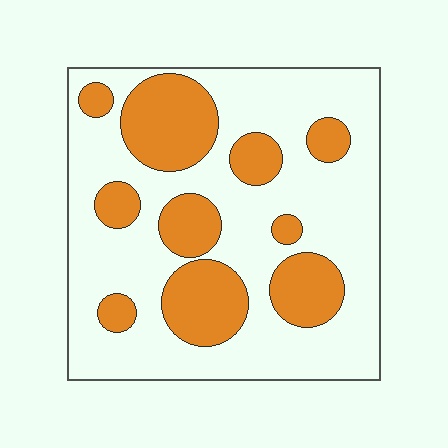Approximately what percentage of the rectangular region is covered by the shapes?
Approximately 30%.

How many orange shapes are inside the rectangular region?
10.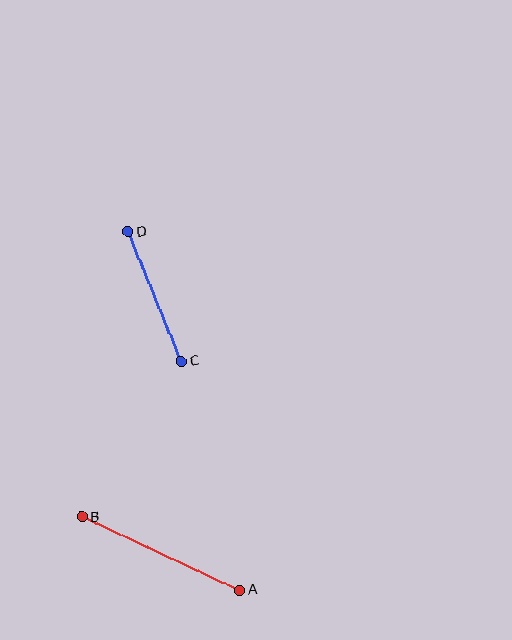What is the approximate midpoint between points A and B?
The midpoint is at approximately (161, 554) pixels.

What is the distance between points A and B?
The distance is approximately 174 pixels.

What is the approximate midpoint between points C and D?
The midpoint is at approximately (155, 297) pixels.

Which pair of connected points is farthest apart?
Points A and B are farthest apart.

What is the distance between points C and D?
The distance is approximately 140 pixels.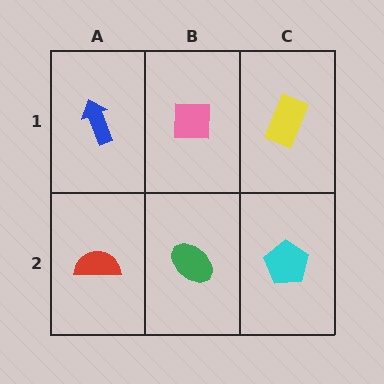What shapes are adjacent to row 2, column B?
A pink square (row 1, column B), a red semicircle (row 2, column A), a cyan pentagon (row 2, column C).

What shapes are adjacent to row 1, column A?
A red semicircle (row 2, column A), a pink square (row 1, column B).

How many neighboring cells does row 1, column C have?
2.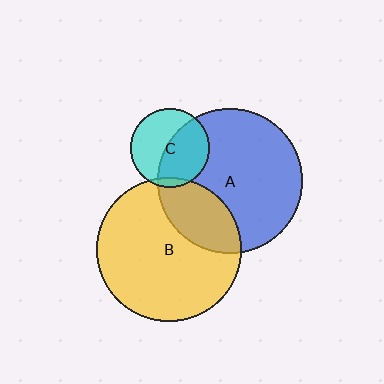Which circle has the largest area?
Circle B (yellow).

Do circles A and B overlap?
Yes.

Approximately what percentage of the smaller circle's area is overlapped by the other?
Approximately 25%.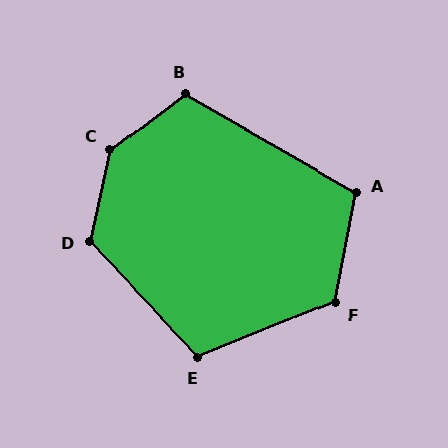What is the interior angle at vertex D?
Approximately 124 degrees (obtuse).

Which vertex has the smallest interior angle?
A, at approximately 109 degrees.